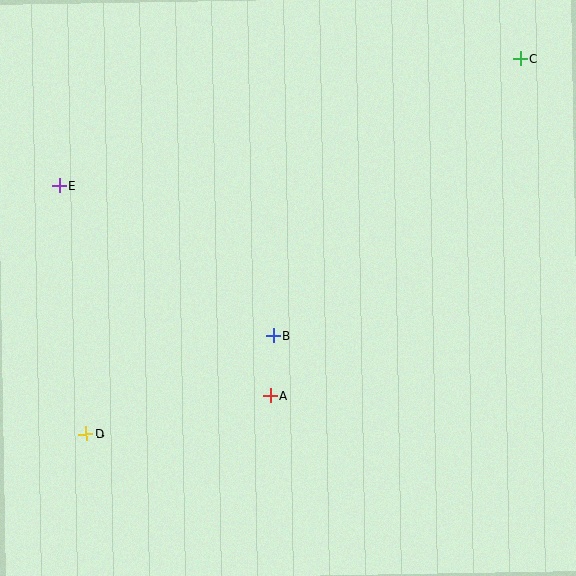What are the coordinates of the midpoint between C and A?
The midpoint between C and A is at (395, 227).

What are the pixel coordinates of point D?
Point D is at (86, 434).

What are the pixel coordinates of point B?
Point B is at (273, 336).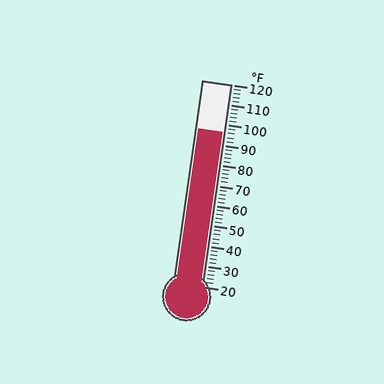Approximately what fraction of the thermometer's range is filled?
The thermometer is filled to approximately 75% of its range.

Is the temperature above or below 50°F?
The temperature is above 50°F.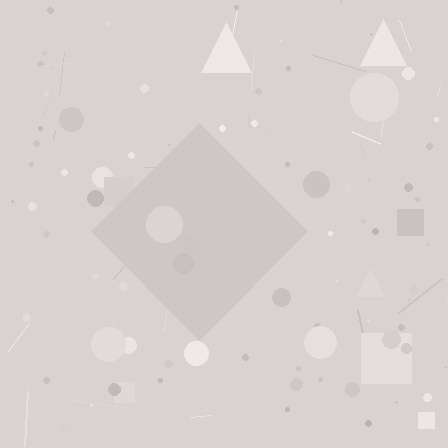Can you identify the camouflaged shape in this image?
The camouflaged shape is a diamond.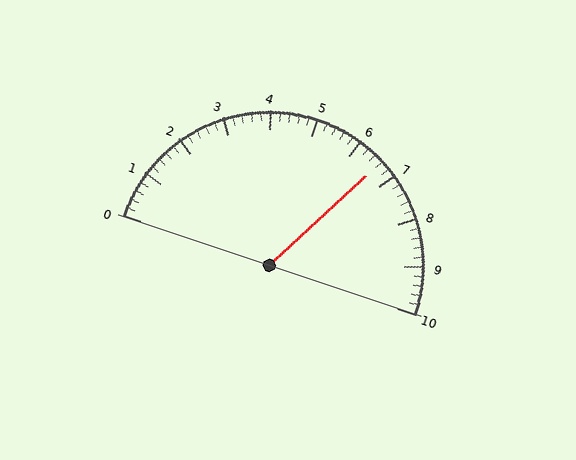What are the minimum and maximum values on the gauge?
The gauge ranges from 0 to 10.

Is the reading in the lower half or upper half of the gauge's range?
The reading is in the upper half of the range (0 to 10).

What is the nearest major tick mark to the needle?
The nearest major tick mark is 7.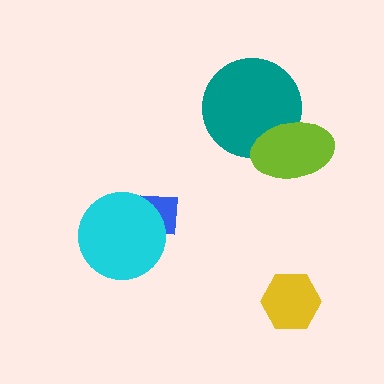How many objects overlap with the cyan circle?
1 object overlaps with the cyan circle.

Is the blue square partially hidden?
Yes, it is partially covered by another shape.